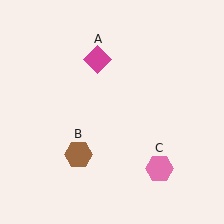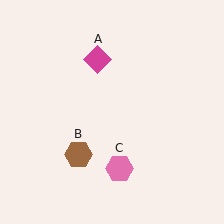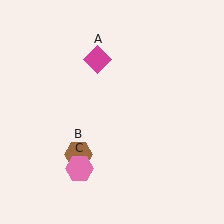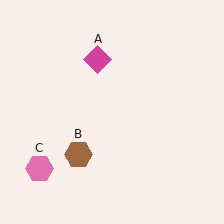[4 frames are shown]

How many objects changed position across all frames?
1 object changed position: pink hexagon (object C).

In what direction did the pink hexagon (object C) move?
The pink hexagon (object C) moved left.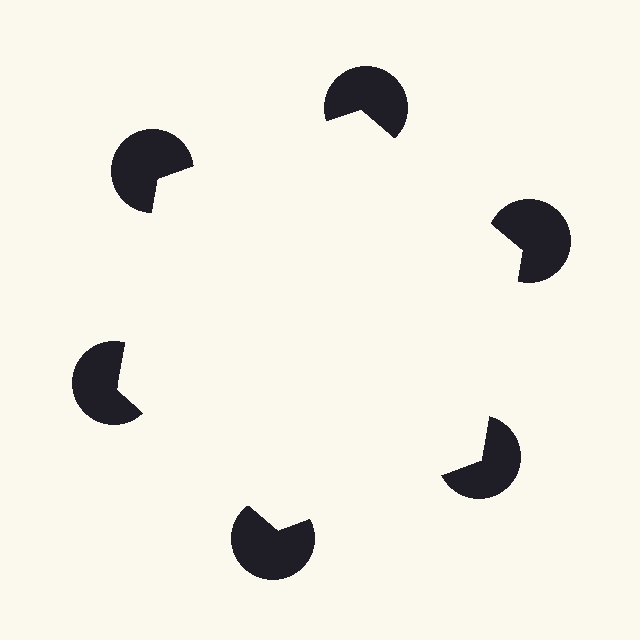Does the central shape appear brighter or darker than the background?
It typically appears slightly brighter than the background, even though no actual brightness change is drawn.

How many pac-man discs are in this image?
There are 6 — one at each vertex of the illusory hexagon.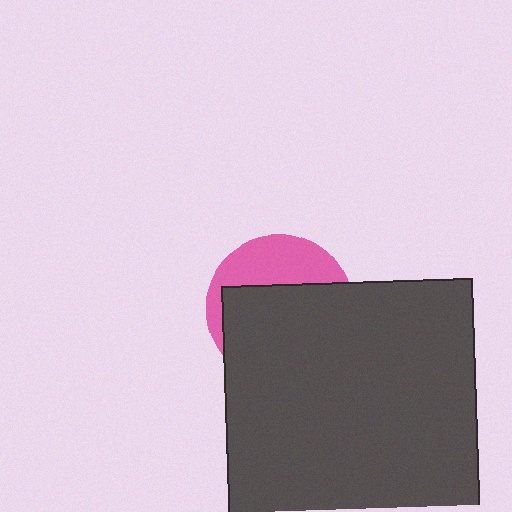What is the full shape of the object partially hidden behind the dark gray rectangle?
The partially hidden object is a pink circle.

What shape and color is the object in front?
The object in front is a dark gray rectangle.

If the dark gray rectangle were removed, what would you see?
You would see the complete pink circle.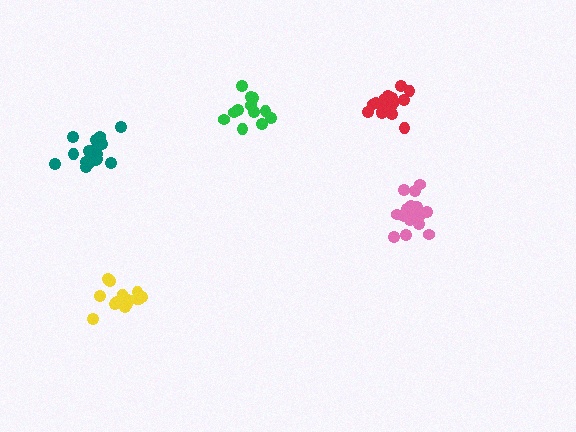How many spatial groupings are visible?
There are 5 spatial groupings.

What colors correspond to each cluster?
The clusters are colored: green, teal, pink, yellow, red.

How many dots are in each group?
Group 1: 12 dots, Group 2: 16 dots, Group 3: 18 dots, Group 4: 15 dots, Group 5: 16 dots (77 total).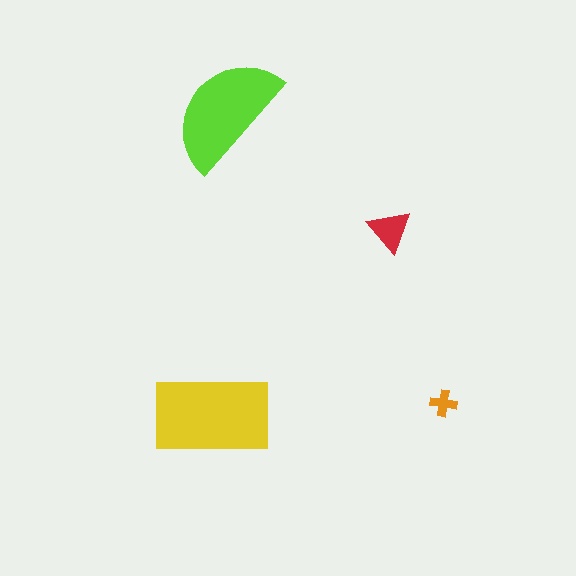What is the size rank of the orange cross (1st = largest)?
4th.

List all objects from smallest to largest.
The orange cross, the red triangle, the lime semicircle, the yellow rectangle.